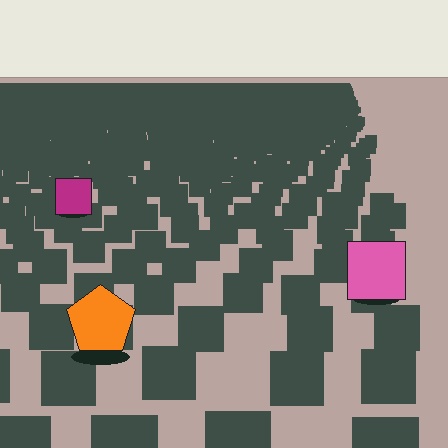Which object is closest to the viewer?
The orange pentagon is closest. The texture marks near it are larger and more spread out.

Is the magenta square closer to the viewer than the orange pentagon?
No. The orange pentagon is closer — you can tell from the texture gradient: the ground texture is coarser near it.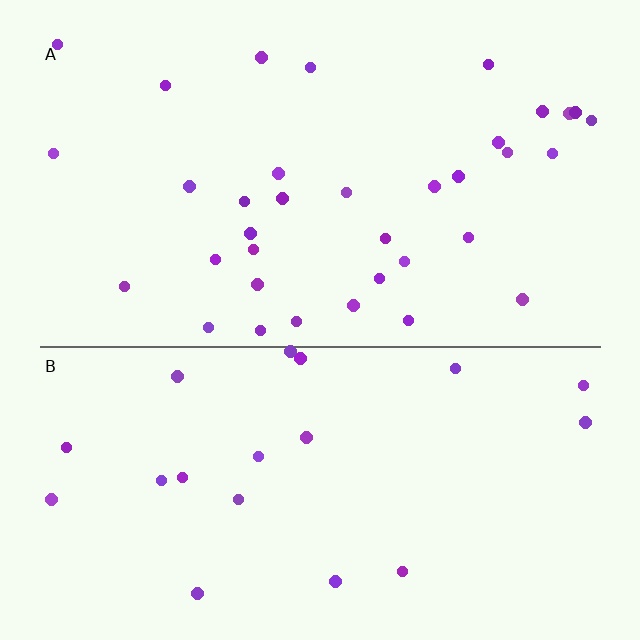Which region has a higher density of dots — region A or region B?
A (the top).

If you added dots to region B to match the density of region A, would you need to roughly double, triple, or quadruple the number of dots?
Approximately double.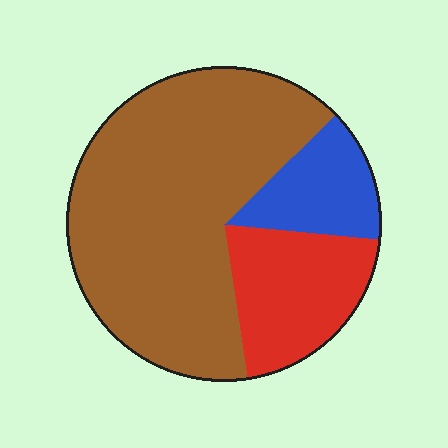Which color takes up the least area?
Blue, at roughly 15%.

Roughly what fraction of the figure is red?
Red takes up about one fifth (1/5) of the figure.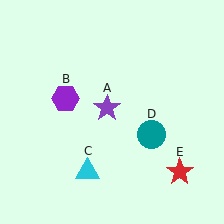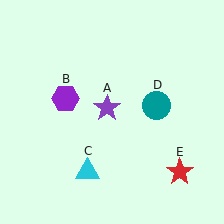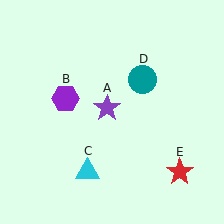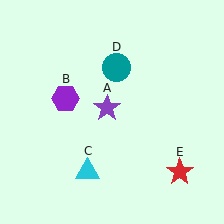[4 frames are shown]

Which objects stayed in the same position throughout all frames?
Purple star (object A) and purple hexagon (object B) and cyan triangle (object C) and red star (object E) remained stationary.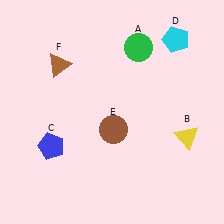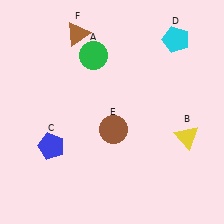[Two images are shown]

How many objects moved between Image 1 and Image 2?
2 objects moved between the two images.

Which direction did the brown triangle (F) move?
The brown triangle (F) moved up.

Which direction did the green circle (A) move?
The green circle (A) moved left.